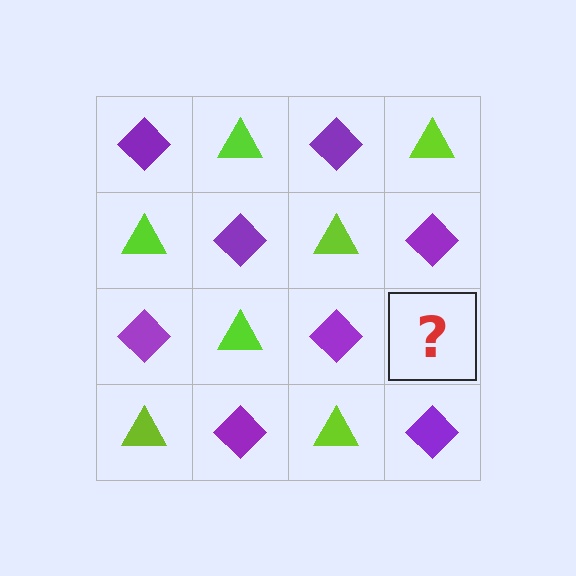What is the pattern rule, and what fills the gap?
The rule is that it alternates purple diamond and lime triangle in a checkerboard pattern. The gap should be filled with a lime triangle.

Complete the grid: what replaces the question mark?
The question mark should be replaced with a lime triangle.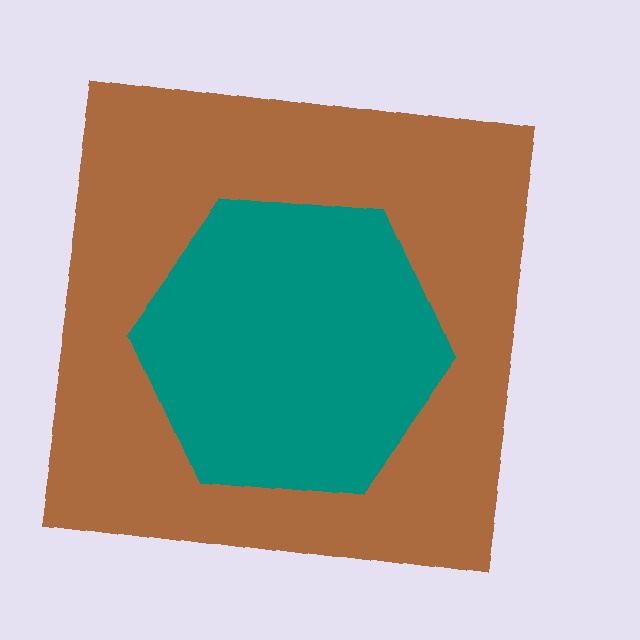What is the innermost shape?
The teal hexagon.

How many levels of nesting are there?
2.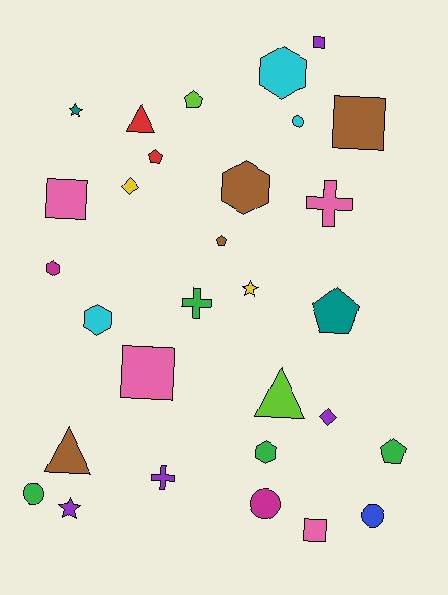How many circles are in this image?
There are 4 circles.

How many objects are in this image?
There are 30 objects.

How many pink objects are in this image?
There are 4 pink objects.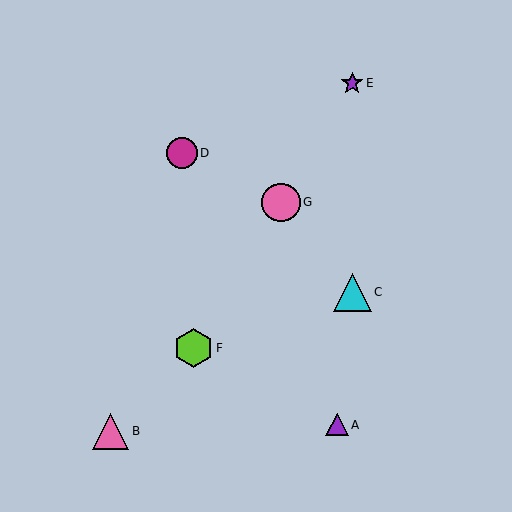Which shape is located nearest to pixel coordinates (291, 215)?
The pink circle (labeled G) at (281, 202) is nearest to that location.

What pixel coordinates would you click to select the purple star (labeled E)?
Click at (352, 83) to select the purple star E.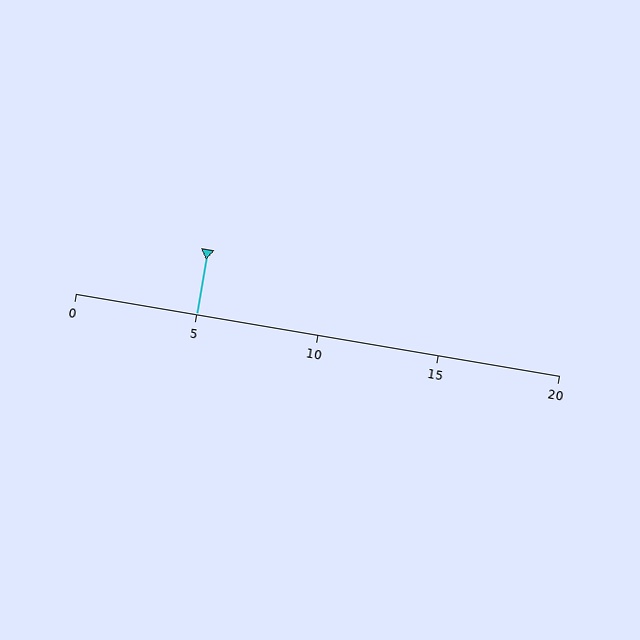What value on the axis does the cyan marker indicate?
The marker indicates approximately 5.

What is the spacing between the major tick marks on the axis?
The major ticks are spaced 5 apart.